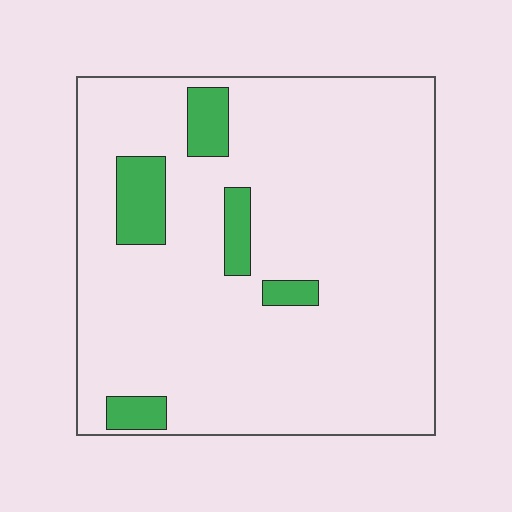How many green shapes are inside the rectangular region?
5.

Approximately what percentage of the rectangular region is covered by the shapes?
Approximately 10%.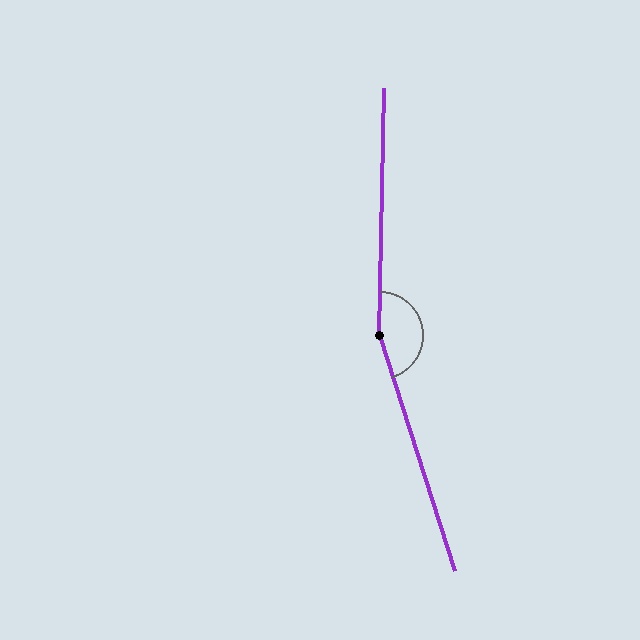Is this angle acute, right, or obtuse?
It is obtuse.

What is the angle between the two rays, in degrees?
Approximately 161 degrees.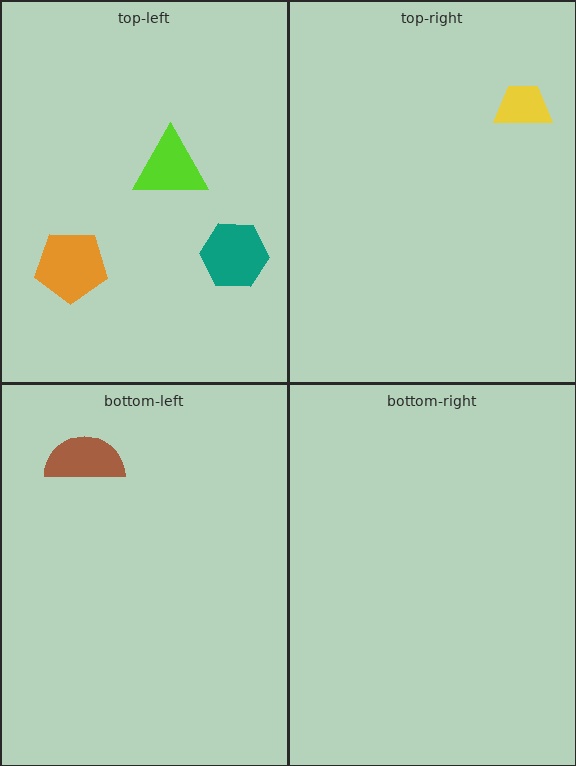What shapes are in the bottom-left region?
The brown semicircle.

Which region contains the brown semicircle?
The bottom-left region.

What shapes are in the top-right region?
The yellow trapezoid.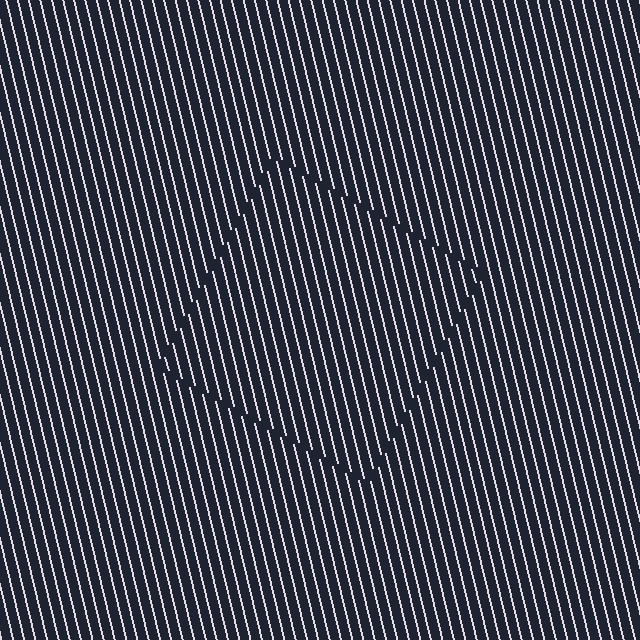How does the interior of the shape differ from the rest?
The interior of the shape contains the same grating, shifted by half a period — the contour is defined by the phase discontinuity where line-ends from the inner and outer gratings abut.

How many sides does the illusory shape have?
4 sides — the line-ends trace a square.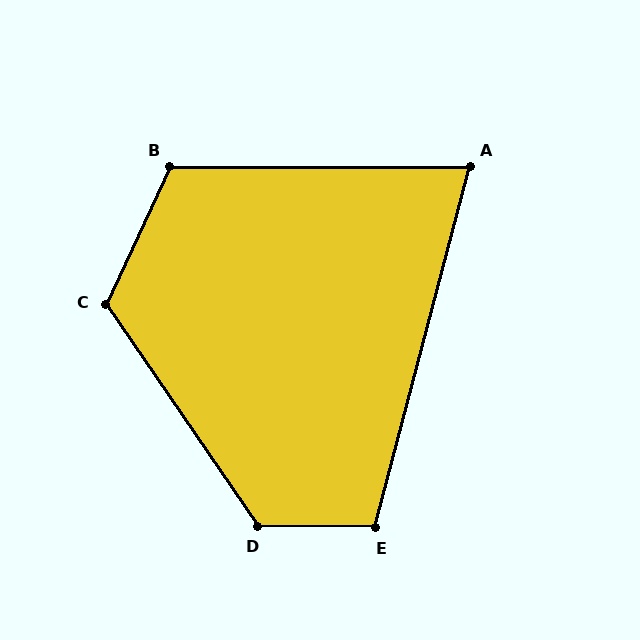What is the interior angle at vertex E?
Approximately 104 degrees (obtuse).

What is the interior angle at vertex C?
Approximately 121 degrees (obtuse).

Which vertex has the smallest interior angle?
A, at approximately 75 degrees.